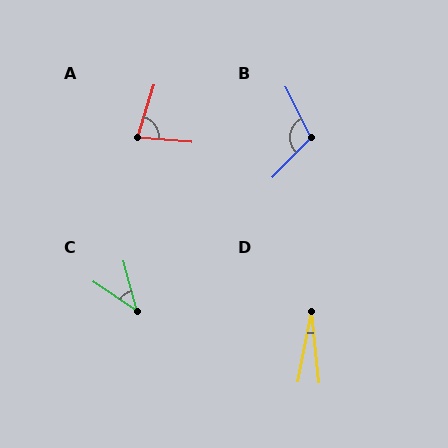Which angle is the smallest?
D, at approximately 16 degrees.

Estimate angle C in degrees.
Approximately 41 degrees.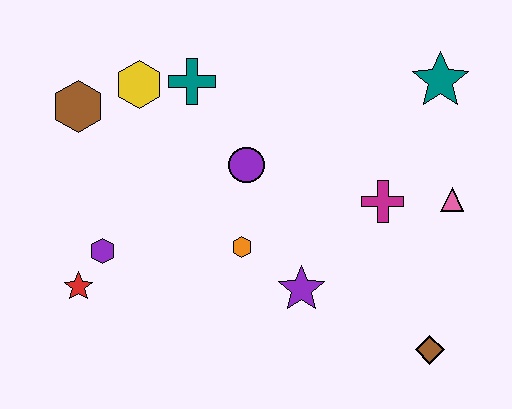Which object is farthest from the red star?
The teal star is farthest from the red star.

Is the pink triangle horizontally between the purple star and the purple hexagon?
No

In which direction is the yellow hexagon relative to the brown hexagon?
The yellow hexagon is to the right of the brown hexagon.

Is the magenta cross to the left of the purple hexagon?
No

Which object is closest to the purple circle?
The orange hexagon is closest to the purple circle.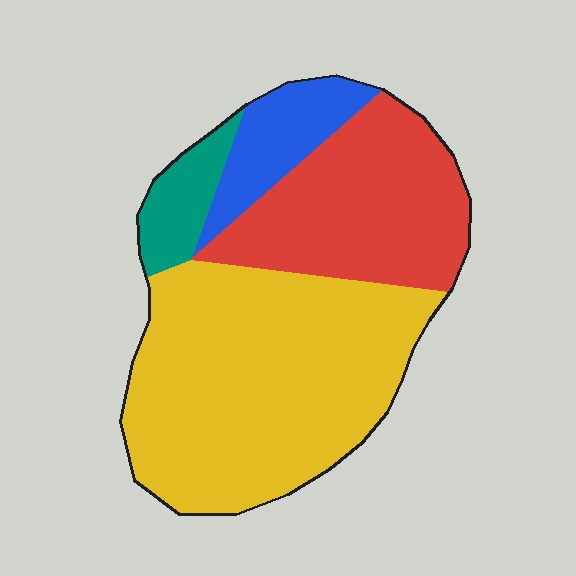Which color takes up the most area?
Yellow, at roughly 55%.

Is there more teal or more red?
Red.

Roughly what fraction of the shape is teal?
Teal takes up about one tenth (1/10) of the shape.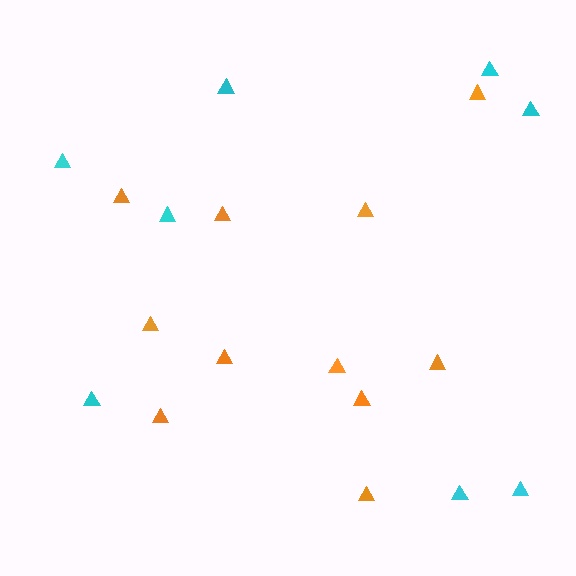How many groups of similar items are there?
There are 2 groups: one group of cyan triangles (8) and one group of orange triangles (11).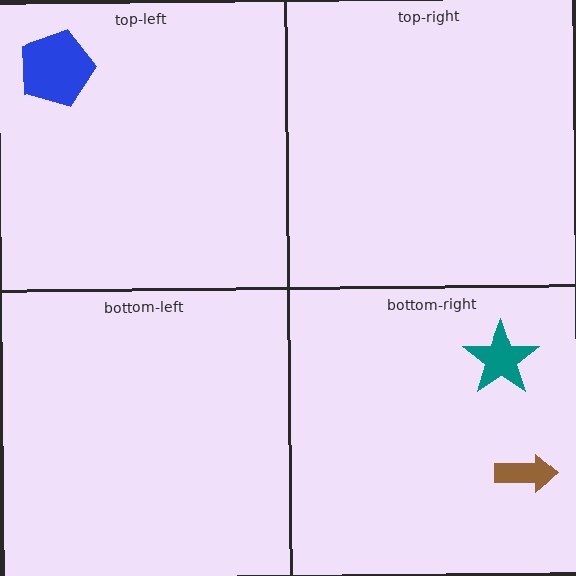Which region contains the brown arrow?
The bottom-right region.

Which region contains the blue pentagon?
The top-left region.